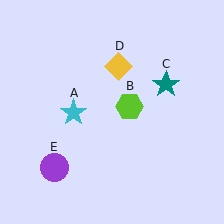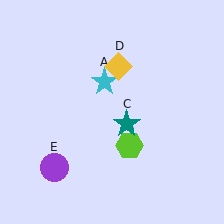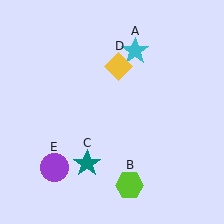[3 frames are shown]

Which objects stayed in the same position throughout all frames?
Yellow diamond (object D) and purple circle (object E) remained stationary.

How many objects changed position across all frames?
3 objects changed position: cyan star (object A), lime hexagon (object B), teal star (object C).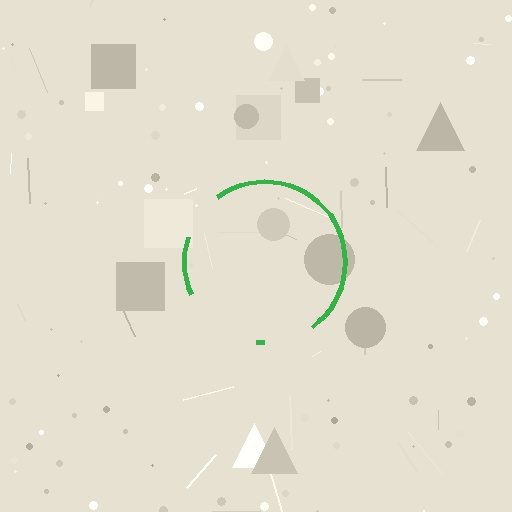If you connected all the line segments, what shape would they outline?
They would outline a circle.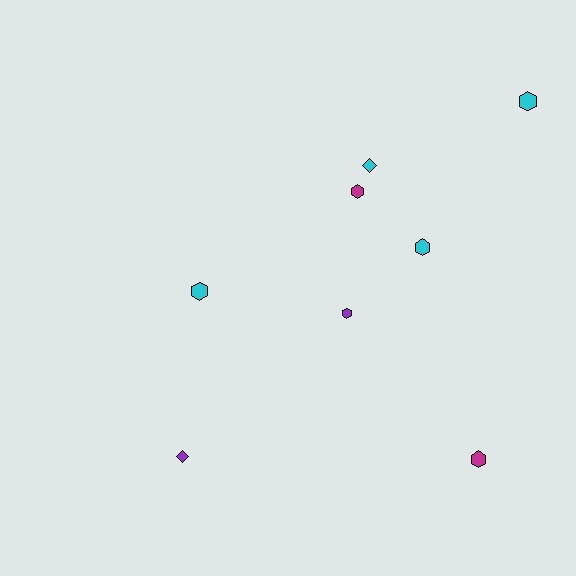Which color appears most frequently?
Cyan, with 4 objects.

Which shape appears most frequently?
Hexagon, with 6 objects.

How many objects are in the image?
There are 8 objects.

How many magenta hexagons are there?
There are 2 magenta hexagons.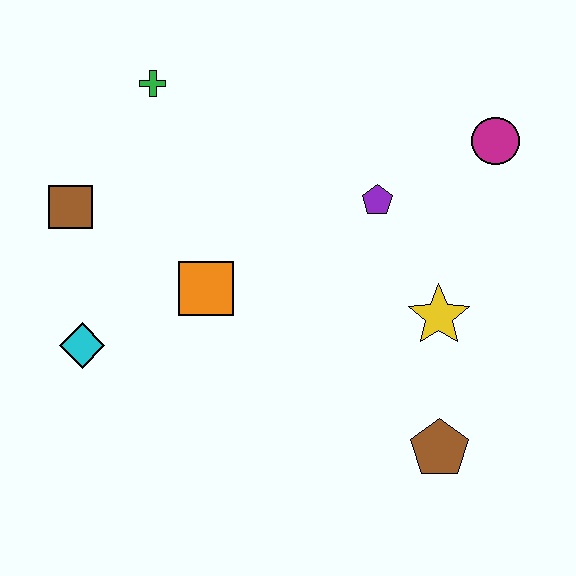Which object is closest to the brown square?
The cyan diamond is closest to the brown square.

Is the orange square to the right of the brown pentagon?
No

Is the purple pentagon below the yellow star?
No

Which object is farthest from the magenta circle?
The cyan diamond is farthest from the magenta circle.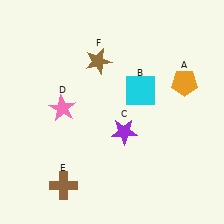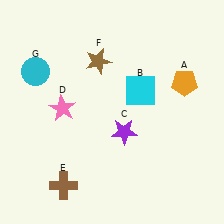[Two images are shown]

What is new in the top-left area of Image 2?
A cyan circle (G) was added in the top-left area of Image 2.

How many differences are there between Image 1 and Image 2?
There is 1 difference between the two images.